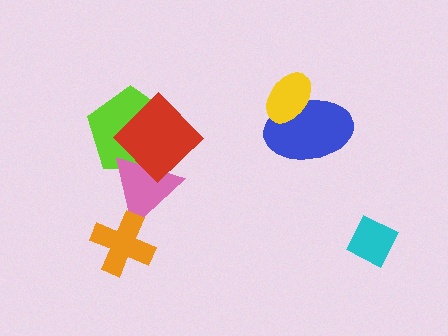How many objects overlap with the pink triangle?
3 objects overlap with the pink triangle.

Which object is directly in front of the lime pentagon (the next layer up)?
The pink triangle is directly in front of the lime pentagon.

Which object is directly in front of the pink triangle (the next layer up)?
The orange cross is directly in front of the pink triangle.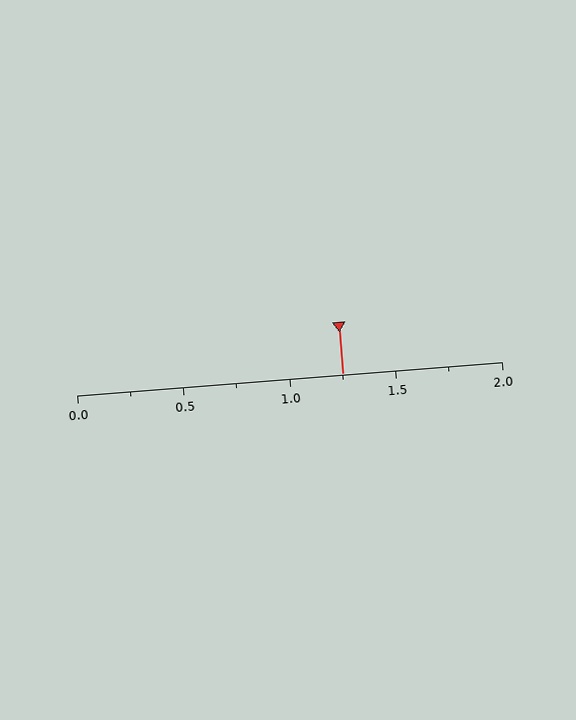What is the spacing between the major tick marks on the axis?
The major ticks are spaced 0.5 apart.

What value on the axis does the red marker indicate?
The marker indicates approximately 1.25.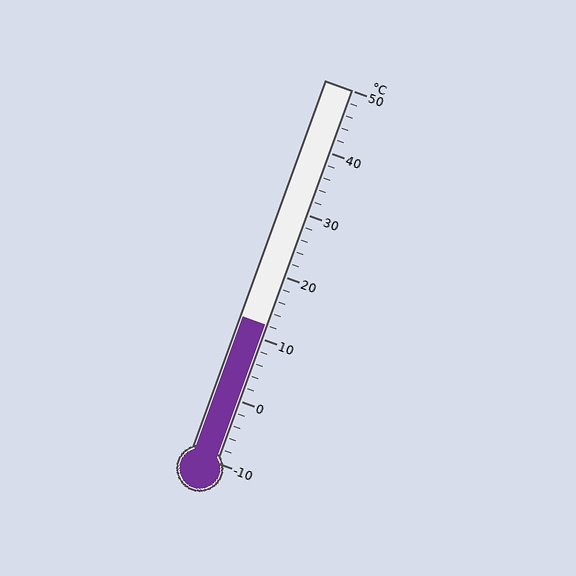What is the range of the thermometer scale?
The thermometer scale ranges from -10°C to 50°C.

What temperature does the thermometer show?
The thermometer shows approximately 12°C.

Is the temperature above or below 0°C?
The temperature is above 0°C.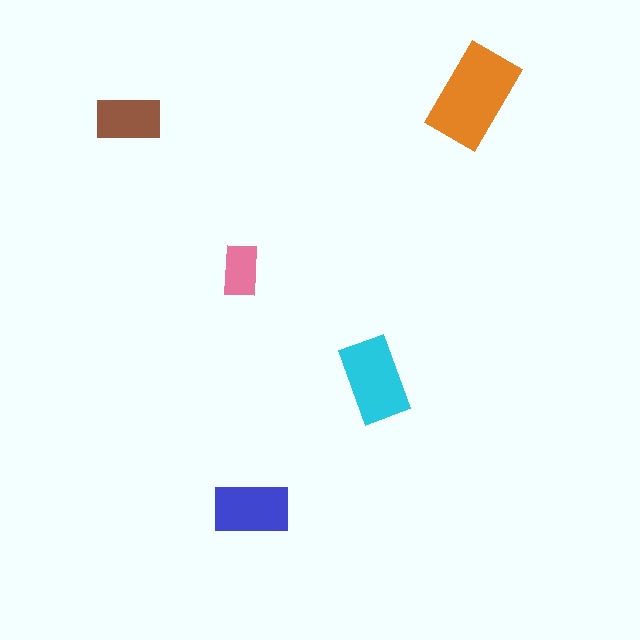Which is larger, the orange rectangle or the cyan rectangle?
The orange one.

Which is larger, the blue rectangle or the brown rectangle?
The blue one.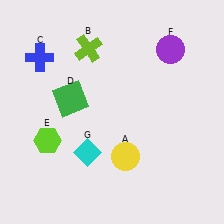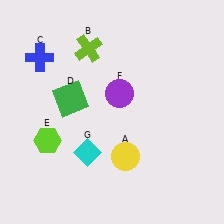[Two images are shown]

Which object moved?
The purple circle (F) moved left.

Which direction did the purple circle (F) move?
The purple circle (F) moved left.